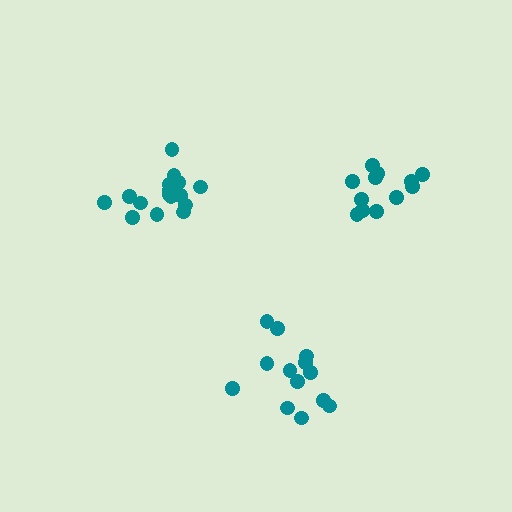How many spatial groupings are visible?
There are 3 spatial groupings.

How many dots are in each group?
Group 1: 13 dots, Group 2: 17 dots, Group 3: 13 dots (43 total).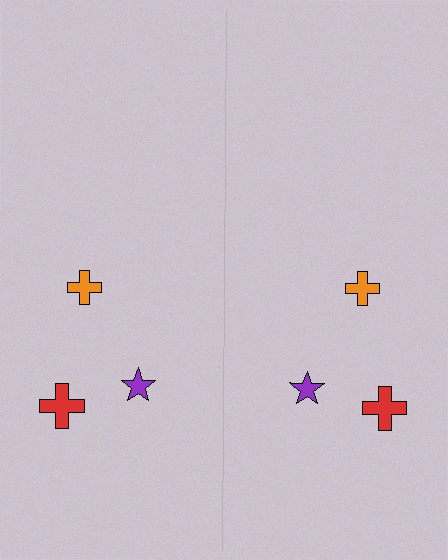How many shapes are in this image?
There are 6 shapes in this image.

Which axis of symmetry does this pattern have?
The pattern has a vertical axis of symmetry running through the center of the image.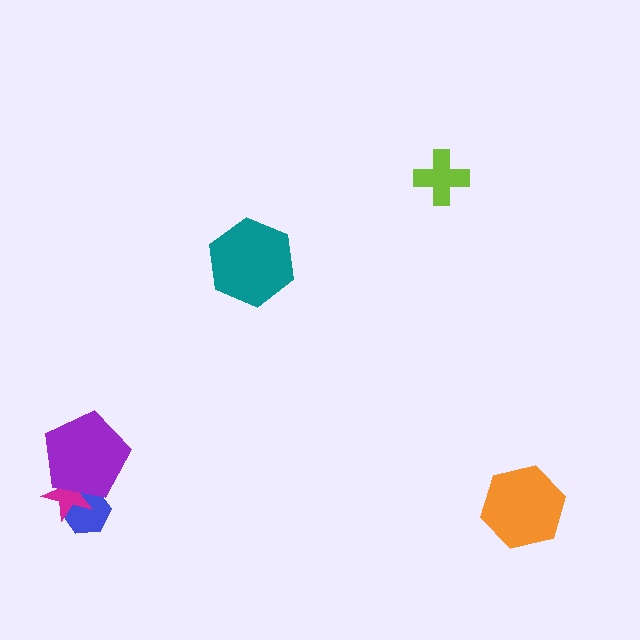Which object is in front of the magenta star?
The purple pentagon is in front of the magenta star.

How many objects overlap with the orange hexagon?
0 objects overlap with the orange hexagon.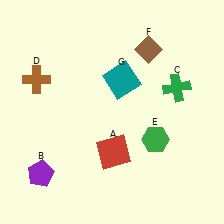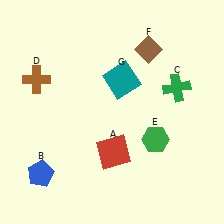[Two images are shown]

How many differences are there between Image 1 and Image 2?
There is 1 difference between the two images.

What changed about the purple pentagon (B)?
In Image 1, B is purple. In Image 2, it changed to blue.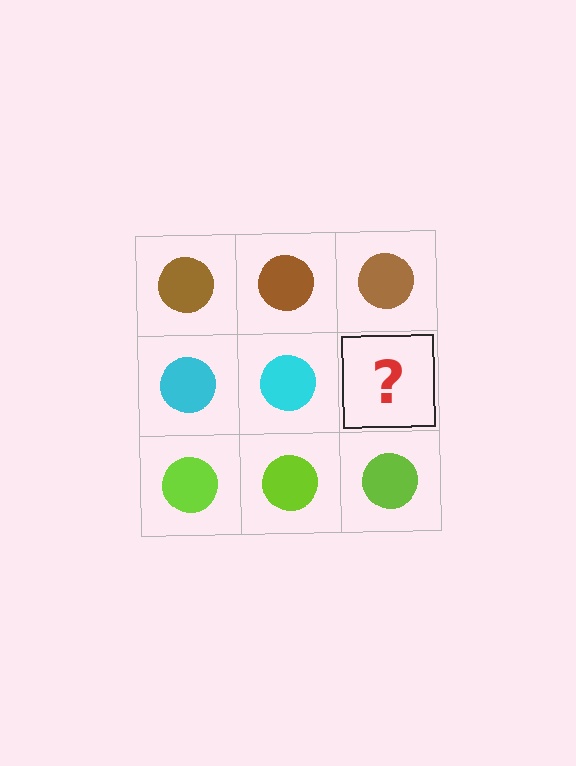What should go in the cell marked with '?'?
The missing cell should contain a cyan circle.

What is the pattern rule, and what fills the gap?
The rule is that each row has a consistent color. The gap should be filled with a cyan circle.